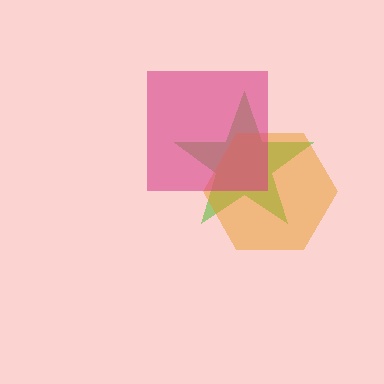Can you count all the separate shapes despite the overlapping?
Yes, there are 3 separate shapes.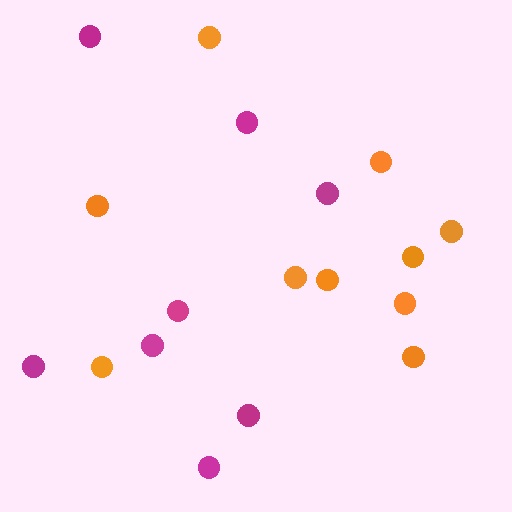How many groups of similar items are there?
There are 2 groups: one group of magenta circles (8) and one group of orange circles (10).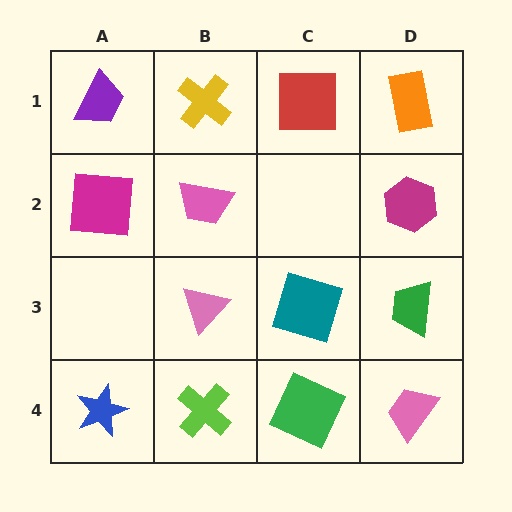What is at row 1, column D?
An orange rectangle.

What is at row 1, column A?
A purple trapezoid.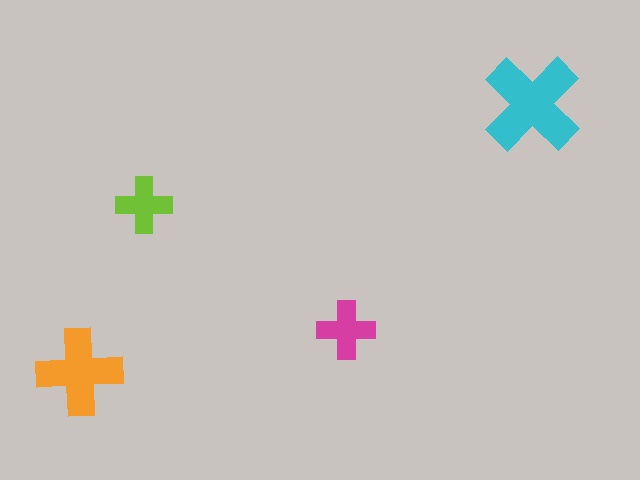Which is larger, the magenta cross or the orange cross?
The orange one.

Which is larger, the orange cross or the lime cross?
The orange one.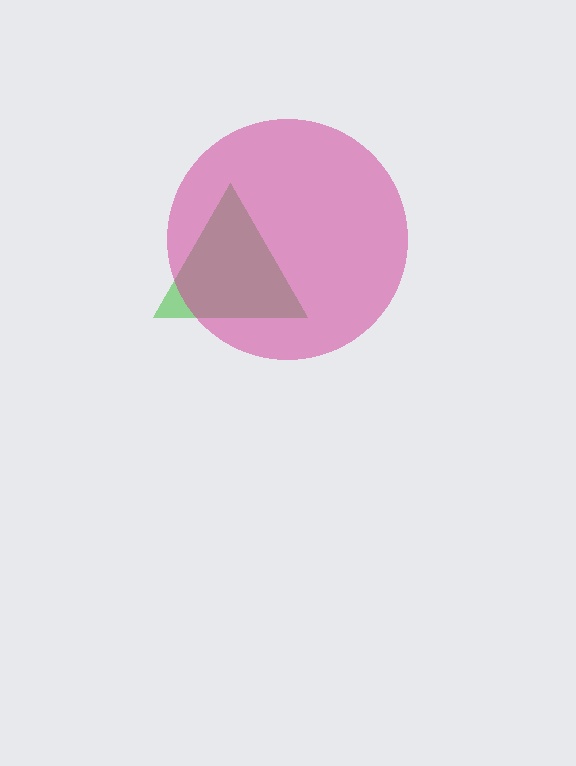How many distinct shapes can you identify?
There are 2 distinct shapes: a green triangle, a magenta circle.